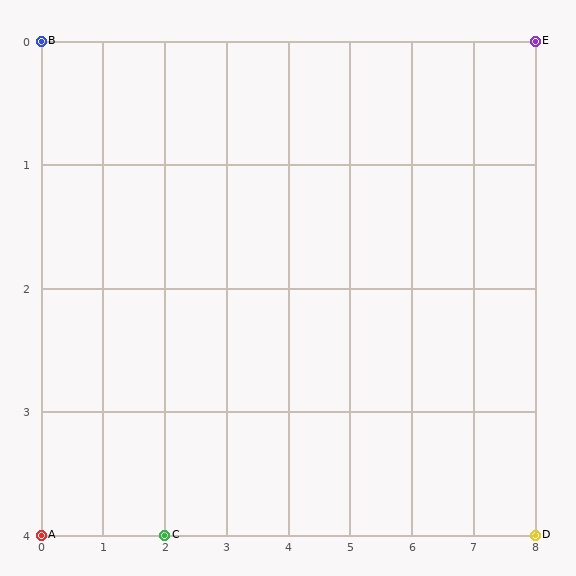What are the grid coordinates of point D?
Point D is at grid coordinates (8, 4).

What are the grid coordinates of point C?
Point C is at grid coordinates (2, 4).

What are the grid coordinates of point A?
Point A is at grid coordinates (0, 4).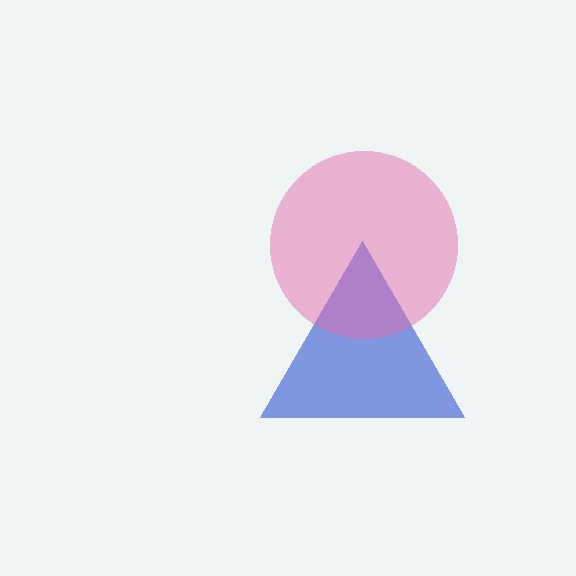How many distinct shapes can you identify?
There are 2 distinct shapes: a blue triangle, a pink circle.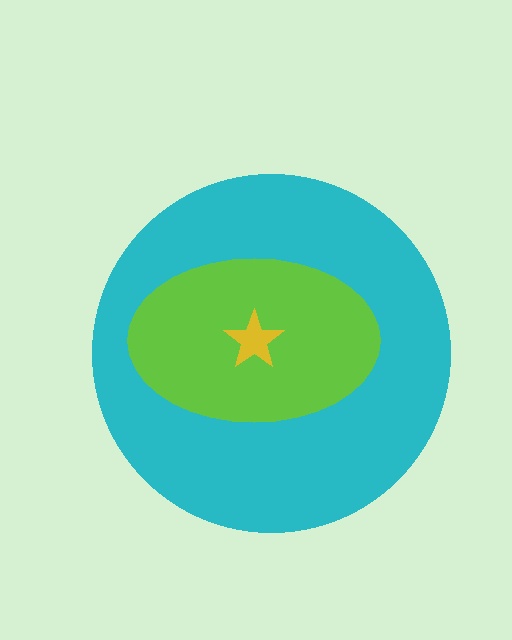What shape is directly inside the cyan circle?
The lime ellipse.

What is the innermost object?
The yellow star.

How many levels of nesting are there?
3.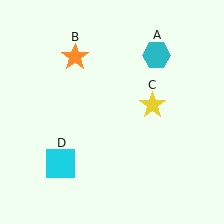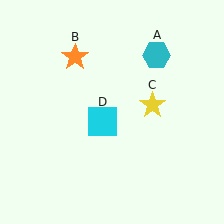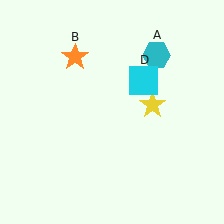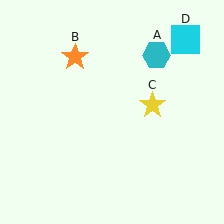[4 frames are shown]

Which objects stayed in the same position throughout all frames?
Cyan hexagon (object A) and orange star (object B) and yellow star (object C) remained stationary.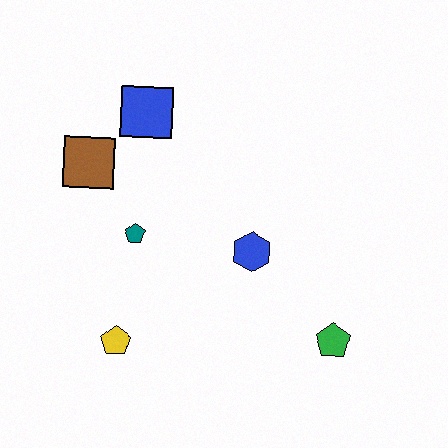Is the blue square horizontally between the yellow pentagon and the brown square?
No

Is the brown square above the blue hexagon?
Yes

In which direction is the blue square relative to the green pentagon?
The blue square is above the green pentagon.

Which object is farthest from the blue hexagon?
The brown square is farthest from the blue hexagon.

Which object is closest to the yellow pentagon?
The teal pentagon is closest to the yellow pentagon.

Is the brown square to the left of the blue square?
Yes